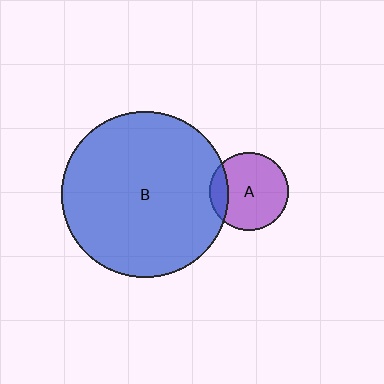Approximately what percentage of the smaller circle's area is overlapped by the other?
Approximately 15%.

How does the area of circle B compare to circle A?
Approximately 4.5 times.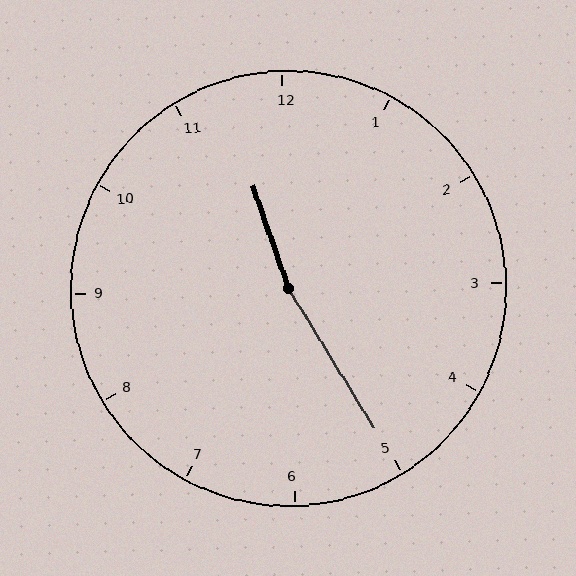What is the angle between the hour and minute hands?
Approximately 168 degrees.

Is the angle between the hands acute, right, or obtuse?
It is obtuse.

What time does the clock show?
11:25.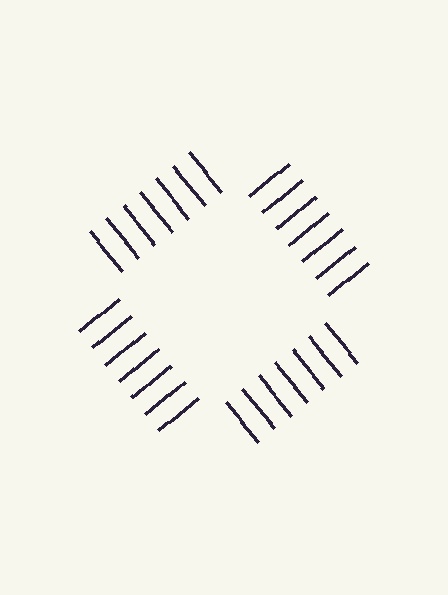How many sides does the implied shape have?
4 sides — the line-ends trace a square.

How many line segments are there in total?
28 — 7 along each of the 4 edges.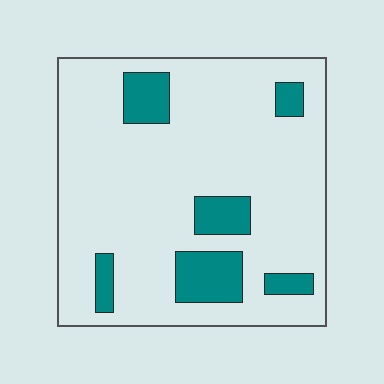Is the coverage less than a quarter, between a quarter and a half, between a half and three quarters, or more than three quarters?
Less than a quarter.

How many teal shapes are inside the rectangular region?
6.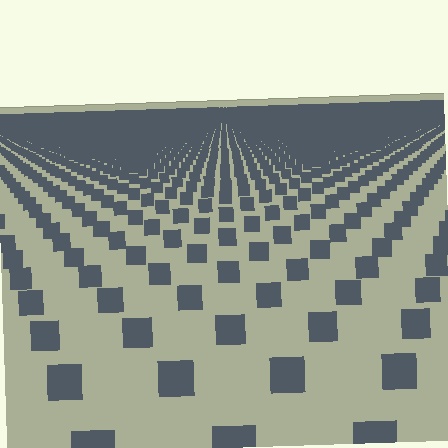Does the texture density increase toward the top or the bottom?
Density increases toward the top.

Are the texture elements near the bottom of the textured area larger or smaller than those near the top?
Larger. Near the bottom, elements are closer to the viewer and appear at a bigger on-screen size.